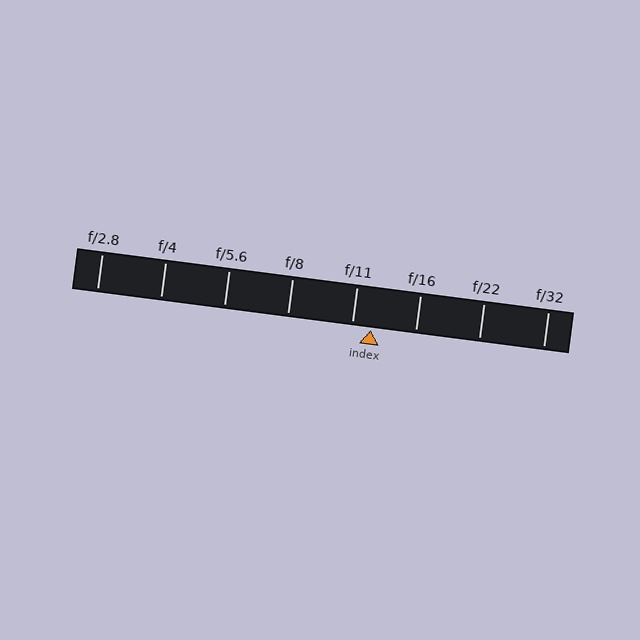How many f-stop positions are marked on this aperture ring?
There are 8 f-stop positions marked.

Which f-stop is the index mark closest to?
The index mark is closest to f/11.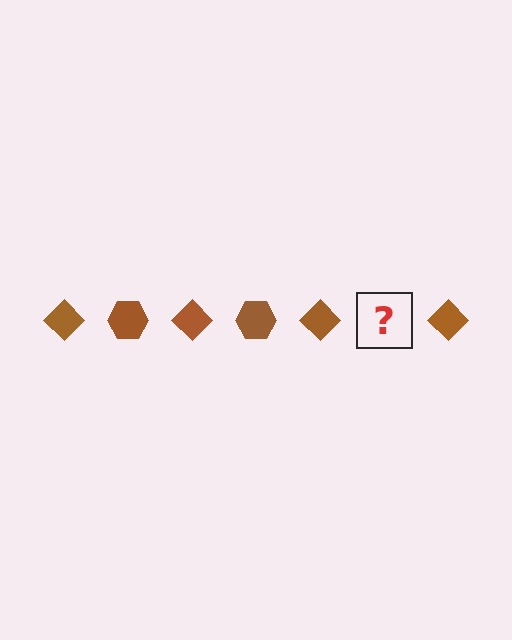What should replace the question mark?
The question mark should be replaced with a brown hexagon.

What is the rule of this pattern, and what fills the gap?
The rule is that the pattern cycles through diamond, hexagon shapes in brown. The gap should be filled with a brown hexagon.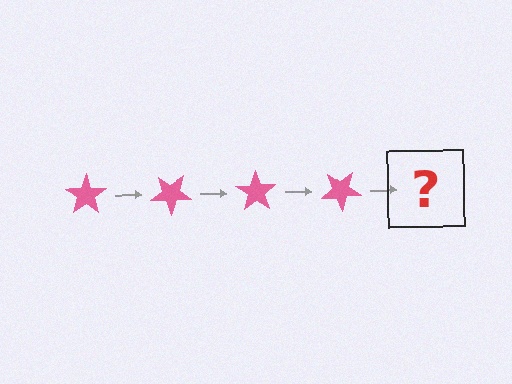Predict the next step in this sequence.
The next step is a pink star rotated 140 degrees.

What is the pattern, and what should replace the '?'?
The pattern is that the star rotates 35 degrees each step. The '?' should be a pink star rotated 140 degrees.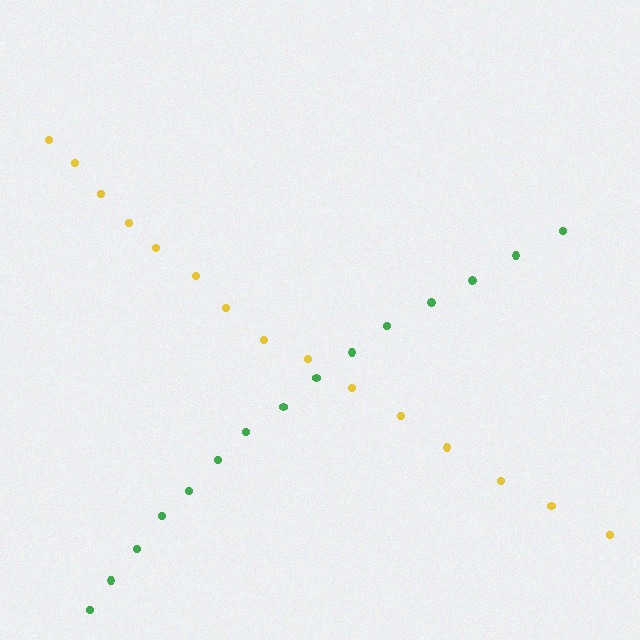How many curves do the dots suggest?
There are 2 distinct paths.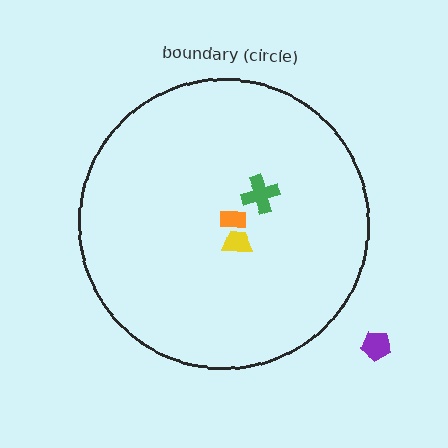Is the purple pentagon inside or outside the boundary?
Outside.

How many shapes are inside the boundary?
3 inside, 1 outside.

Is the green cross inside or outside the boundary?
Inside.